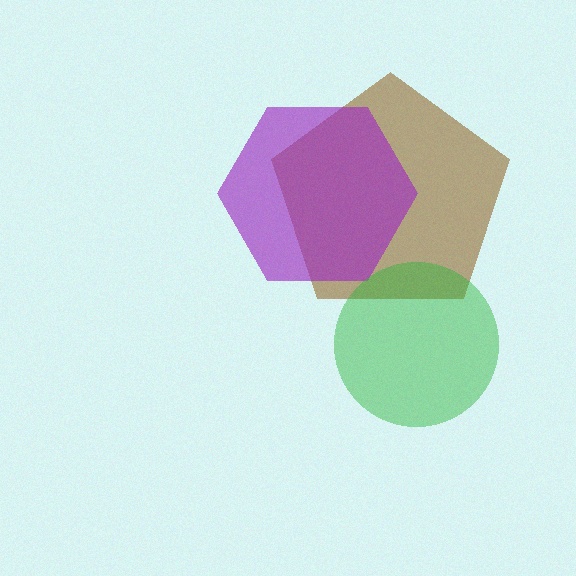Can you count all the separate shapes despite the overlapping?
Yes, there are 3 separate shapes.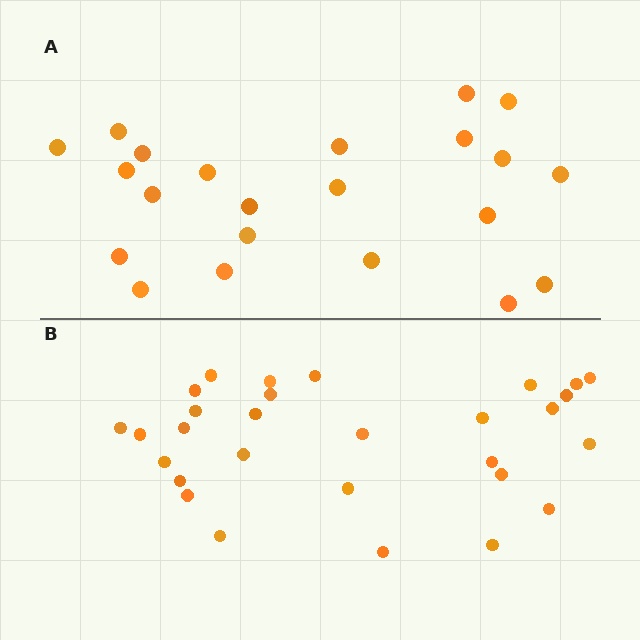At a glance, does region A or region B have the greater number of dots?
Region B (the bottom region) has more dots.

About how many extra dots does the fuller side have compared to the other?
Region B has roughly 8 or so more dots than region A.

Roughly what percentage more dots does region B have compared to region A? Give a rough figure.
About 30% more.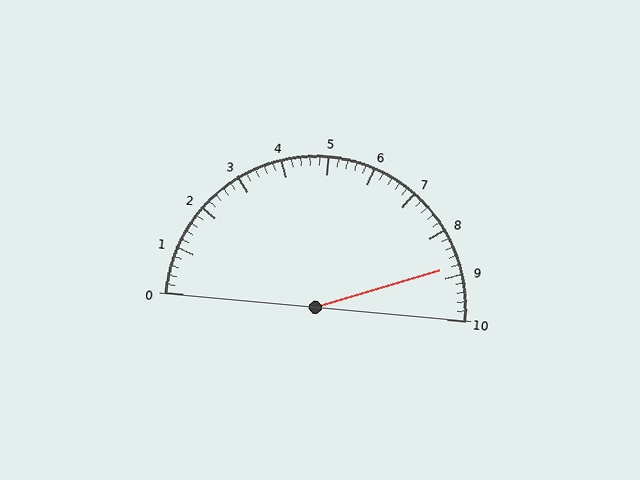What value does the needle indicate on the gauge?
The needle indicates approximately 8.8.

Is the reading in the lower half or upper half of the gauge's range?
The reading is in the upper half of the range (0 to 10).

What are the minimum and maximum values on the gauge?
The gauge ranges from 0 to 10.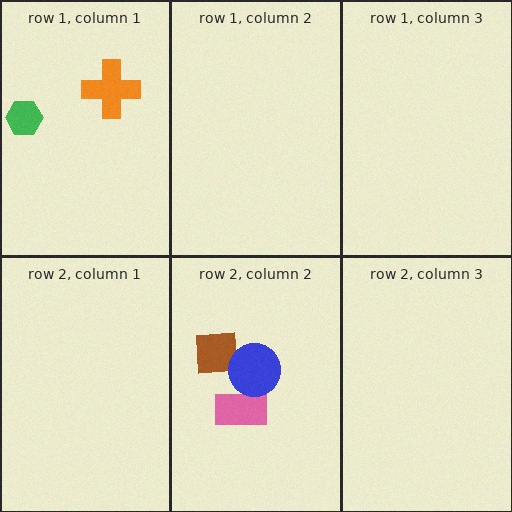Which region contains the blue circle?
The row 2, column 2 region.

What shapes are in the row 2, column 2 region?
The pink rectangle, the brown square, the blue circle.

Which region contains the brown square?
The row 2, column 2 region.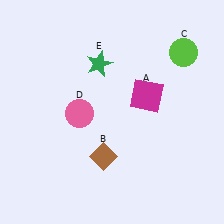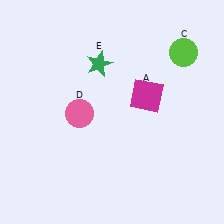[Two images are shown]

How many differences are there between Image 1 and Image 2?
There is 1 difference between the two images.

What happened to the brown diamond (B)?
The brown diamond (B) was removed in Image 2. It was in the bottom-left area of Image 1.